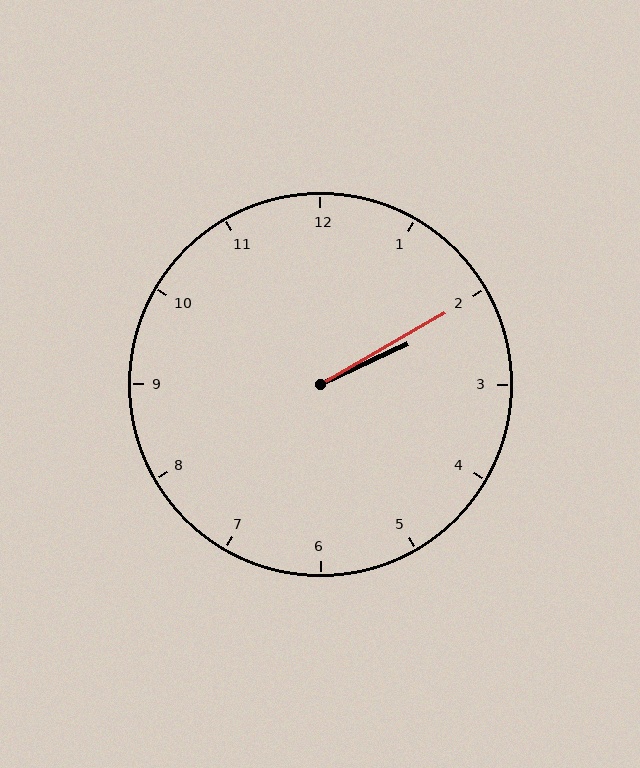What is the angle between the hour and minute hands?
Approximately 5 degrees.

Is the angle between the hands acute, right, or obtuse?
It is acute.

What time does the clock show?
2:10.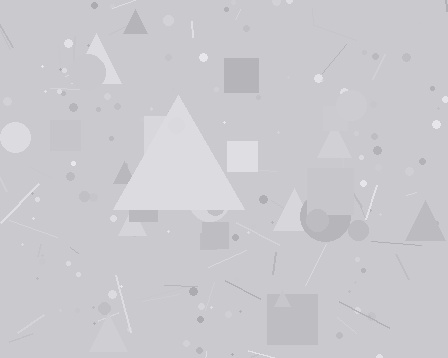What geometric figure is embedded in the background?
A triangle is embedded in the background.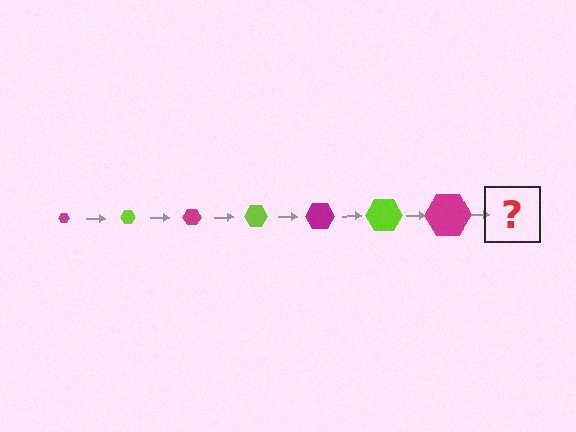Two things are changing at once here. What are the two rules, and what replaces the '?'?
The two rules are that the hexagon grows larger each step and the color cycles through magenta and lime. The '?' should be a lime hexagon, larger than the previous one.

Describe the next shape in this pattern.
It should be a lime hexagon, larger than the previous one.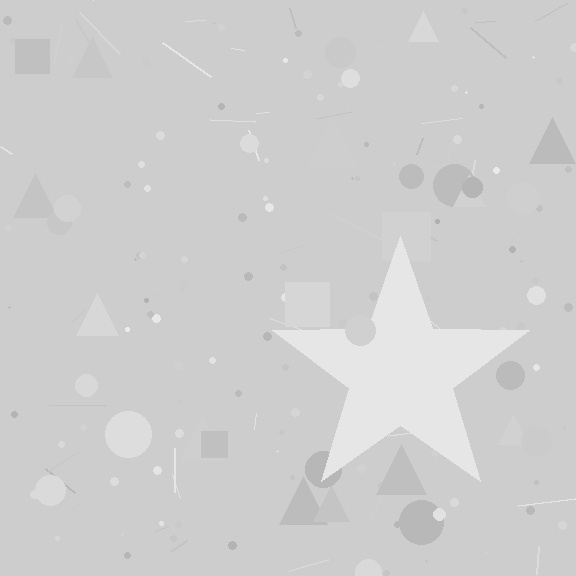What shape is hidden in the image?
A star is hidden in the image.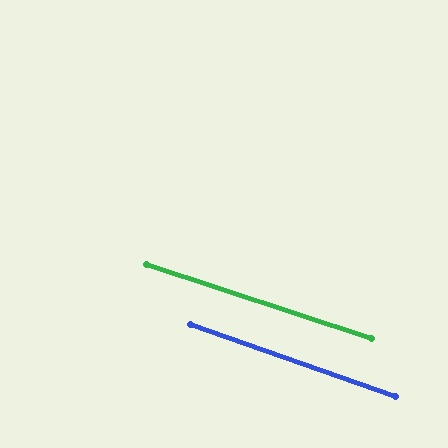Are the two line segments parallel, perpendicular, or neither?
Parallel — their directions differ by only 1.2°.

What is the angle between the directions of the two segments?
Approximately 1 degree.